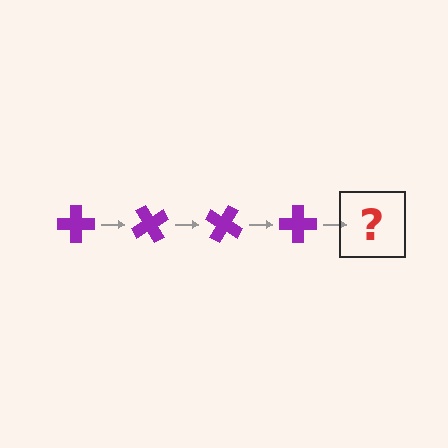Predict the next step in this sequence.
The next step is a purple cross rotated 240 degrees.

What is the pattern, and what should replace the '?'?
The pattern is that the cross rotates 60 degrees each step. The '?' should be a purple cross rotated 240 degrees.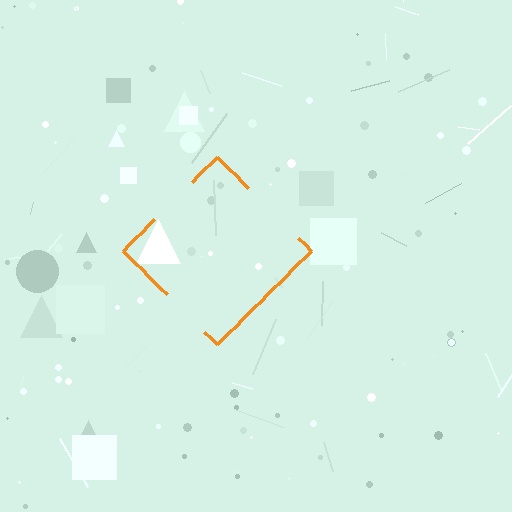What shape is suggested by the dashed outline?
The dashed outline suggests a diamond.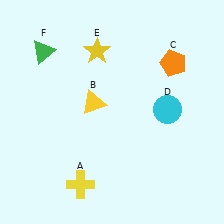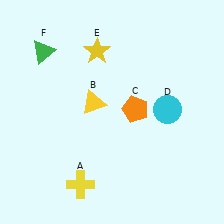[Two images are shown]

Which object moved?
The orange pentagon (C) moved down.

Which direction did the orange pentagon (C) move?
The orange pentagon (C) moved down.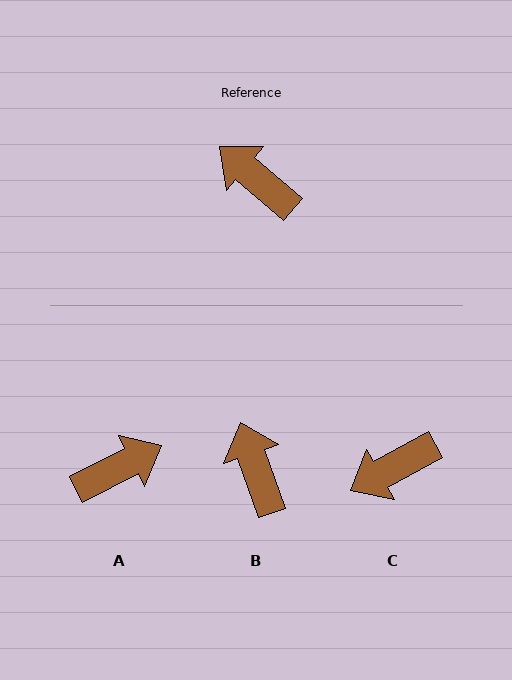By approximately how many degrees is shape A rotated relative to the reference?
Approximately 112 degrees clockwise.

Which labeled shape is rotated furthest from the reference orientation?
A, about 112 degrees away.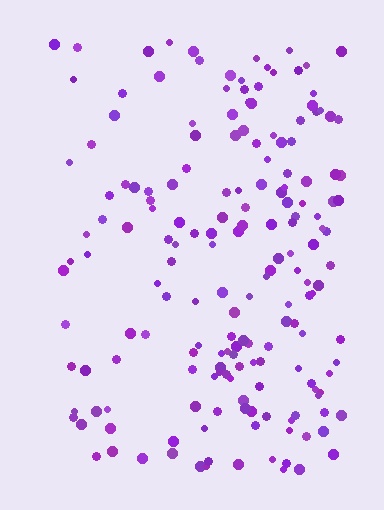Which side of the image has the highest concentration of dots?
The right.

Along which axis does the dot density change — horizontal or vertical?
Horizontal.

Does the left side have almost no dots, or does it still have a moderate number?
Still a moderate number, just noticeably fewer than the right.